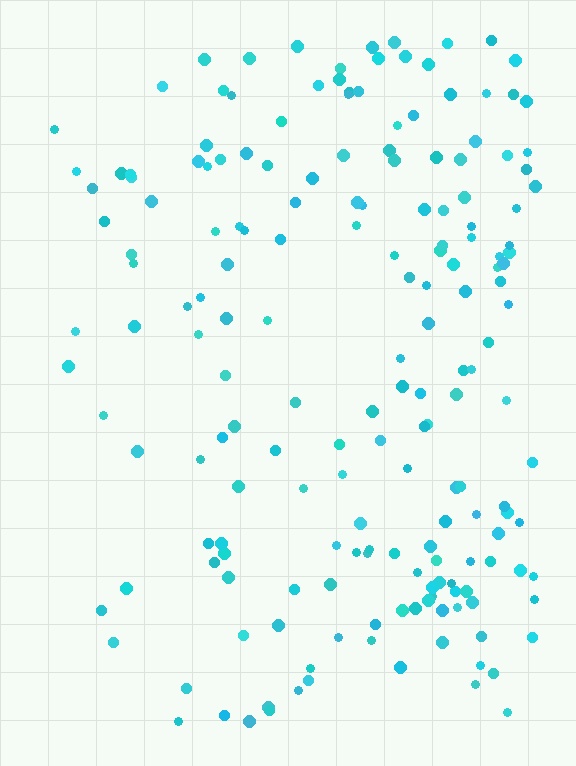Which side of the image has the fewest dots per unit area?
The left.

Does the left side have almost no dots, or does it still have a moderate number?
Still a moderate number, just noticeably fewer than the right.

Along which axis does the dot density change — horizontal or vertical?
Horizontal.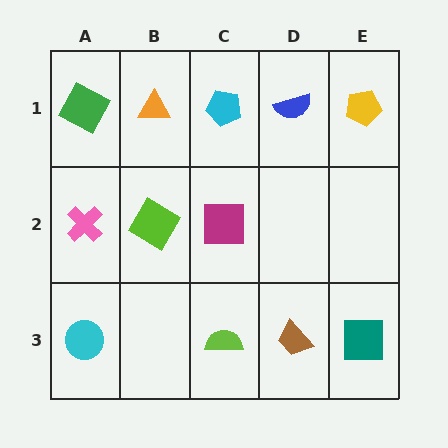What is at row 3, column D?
A brown trapezoid.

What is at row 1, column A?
A green square.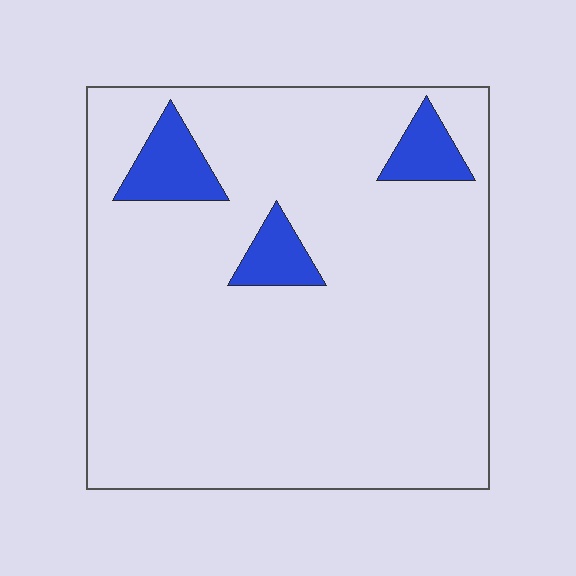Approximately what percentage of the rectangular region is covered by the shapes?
Approximately 10%.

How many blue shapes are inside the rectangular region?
3.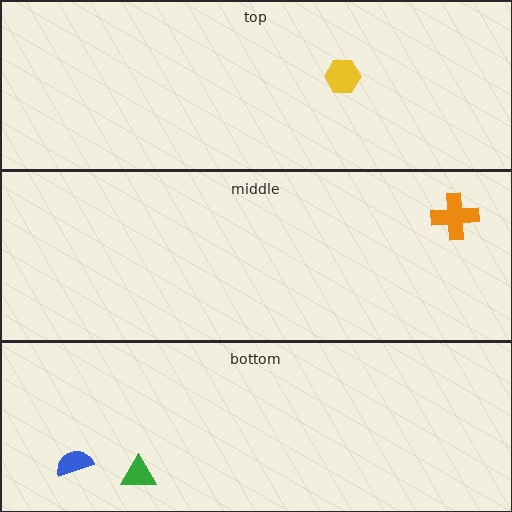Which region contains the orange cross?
The middle region.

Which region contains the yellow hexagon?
The top region.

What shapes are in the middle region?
The orange cross.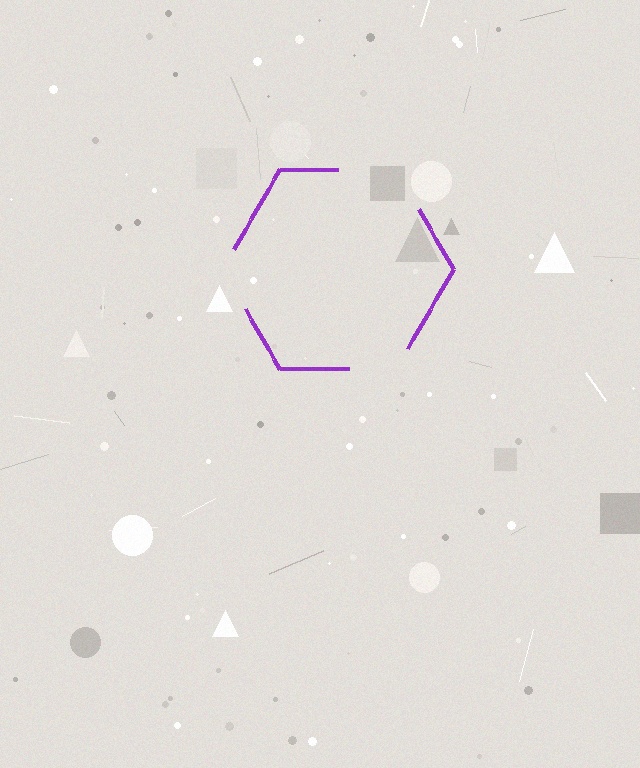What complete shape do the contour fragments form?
The contour fragments form a hexagon.